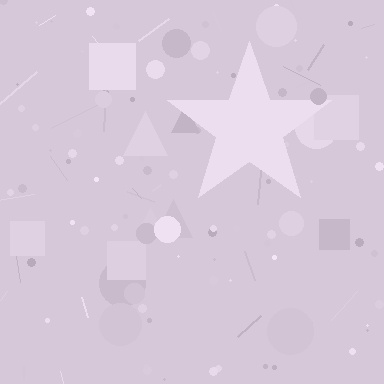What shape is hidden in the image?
A star is hidden in the image.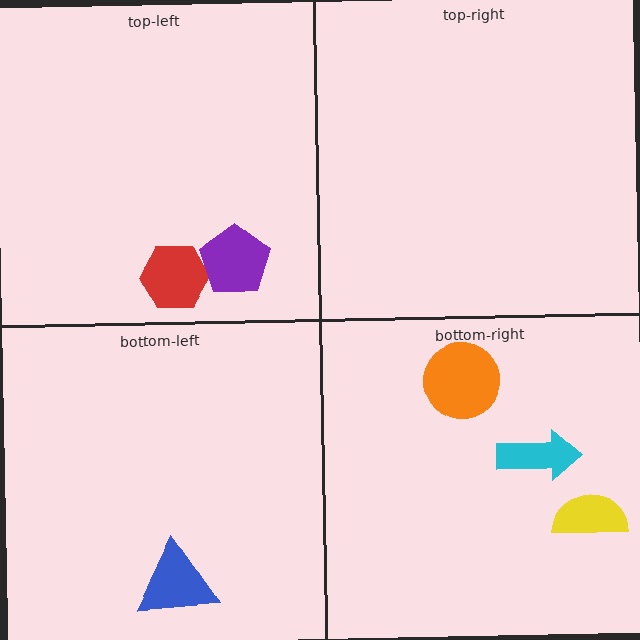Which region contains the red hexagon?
The top-left region.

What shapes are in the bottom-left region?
The blue triangle.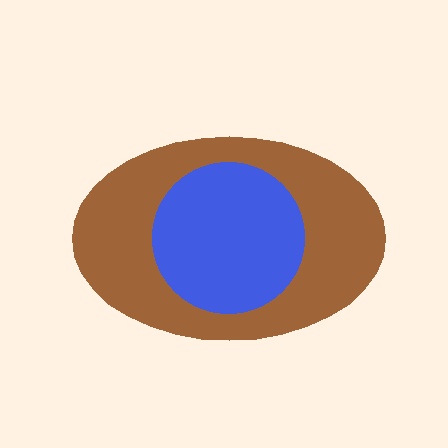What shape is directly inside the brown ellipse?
The blue circle.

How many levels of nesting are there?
2.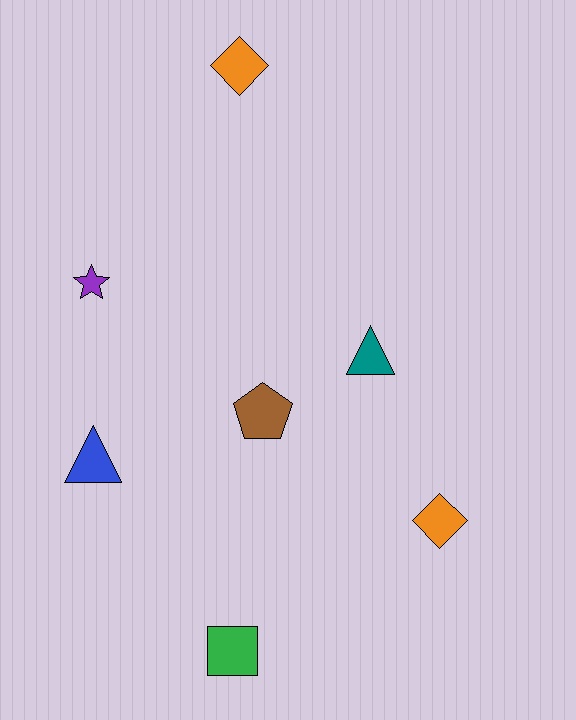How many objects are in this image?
There are 7 objects.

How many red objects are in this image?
There are no red objects.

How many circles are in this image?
There are no circles.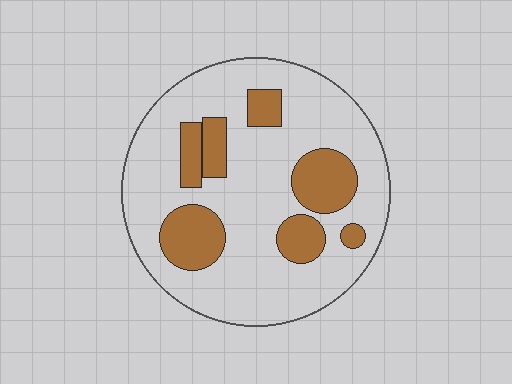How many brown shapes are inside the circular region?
7.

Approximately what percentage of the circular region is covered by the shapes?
Approximately 25%.